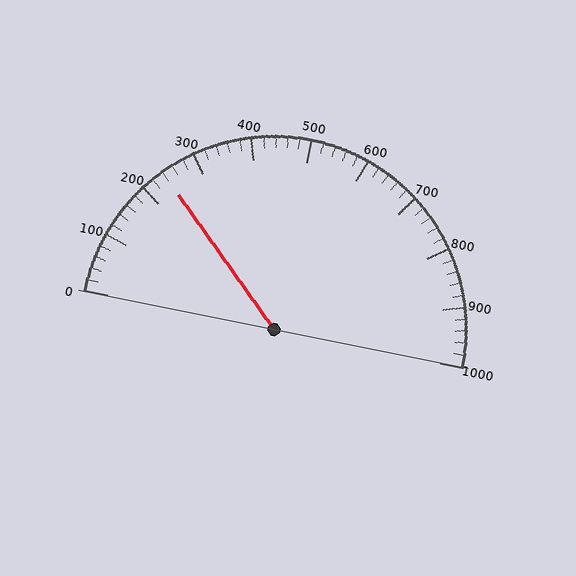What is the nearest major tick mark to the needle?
The nearest major tick mark is 200.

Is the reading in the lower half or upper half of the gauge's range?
The reading is in the lower half of the range (0 to 1000).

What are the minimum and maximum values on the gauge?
The gauge ranges from 0 to 1000.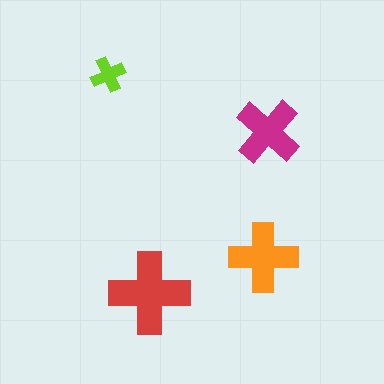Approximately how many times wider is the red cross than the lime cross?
About 2.5 times wider.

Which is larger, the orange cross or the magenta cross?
The orange one.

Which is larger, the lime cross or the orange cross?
The orange one.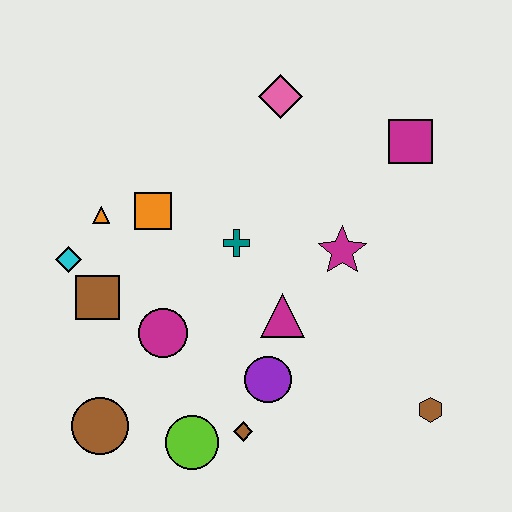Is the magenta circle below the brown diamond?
No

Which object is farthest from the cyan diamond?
The brown hexagon is farthest from the cyan diamond.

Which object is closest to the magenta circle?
The brown square is closest to the magenta circle.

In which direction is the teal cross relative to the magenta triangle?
The teal cross is above the magenta triangle.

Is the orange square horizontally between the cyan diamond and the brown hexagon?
Yes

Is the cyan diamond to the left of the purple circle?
Yes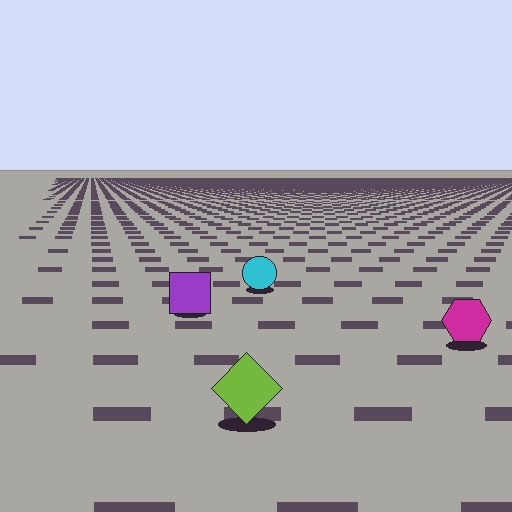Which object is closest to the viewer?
The lime diamond is closest. The texture marks near it are larger and more spread out.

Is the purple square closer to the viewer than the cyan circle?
Yes. The purple square is closer — you can tell from the texture gradient: the ground texture is coarser near it.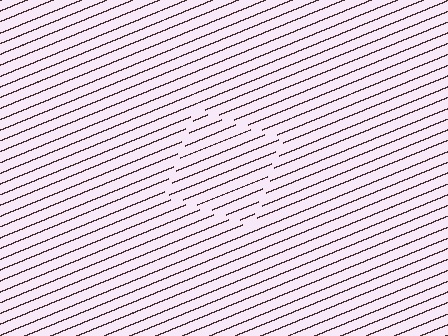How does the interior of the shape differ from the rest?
The interior of the shape contains the same grating, shifted by half a period — the contour is defined by the phase discontinuity where line-ends from the inner and outer gratings abut.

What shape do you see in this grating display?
An illusory square. The interior of the shape contains the same grating, shifted by half a period — the contour is defined by the phase discontinuity where line-ends from the inner and outer gratings abut.